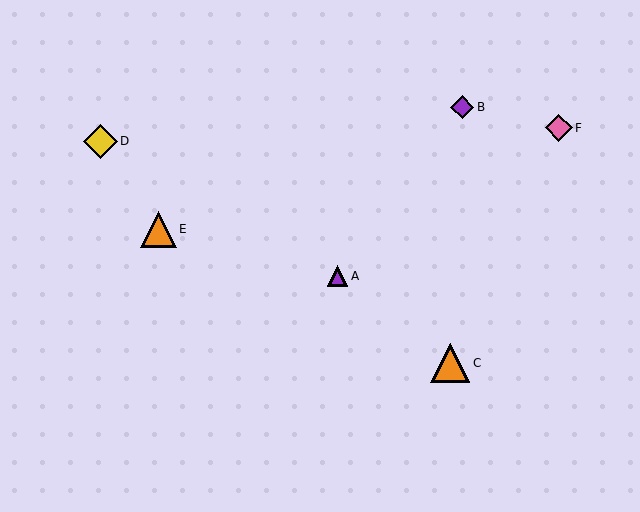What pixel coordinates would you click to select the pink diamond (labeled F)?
Click at (559, 128) to select the pink diamond F.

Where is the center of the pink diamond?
The center of the pink diamond is at (559, 128).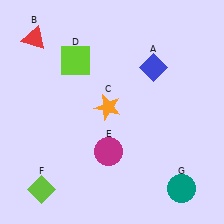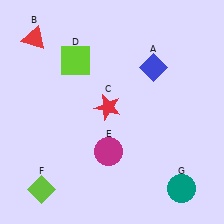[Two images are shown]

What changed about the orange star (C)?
In Image 1, C is orange. In Image 2, it changed to red.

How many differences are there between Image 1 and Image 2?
There is 1 difference between the two images.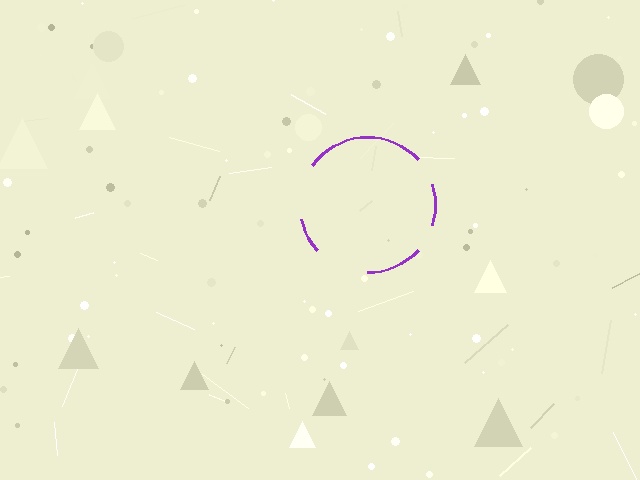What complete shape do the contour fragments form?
The contour fragments form a circle.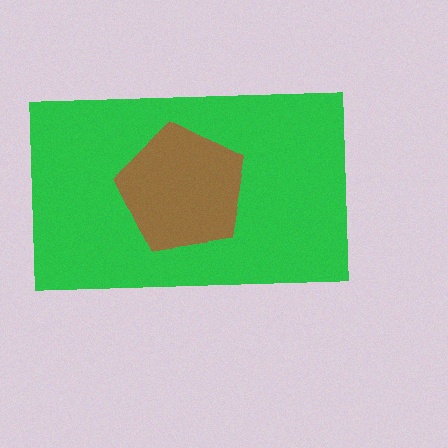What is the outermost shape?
The green rectangle.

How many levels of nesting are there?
2.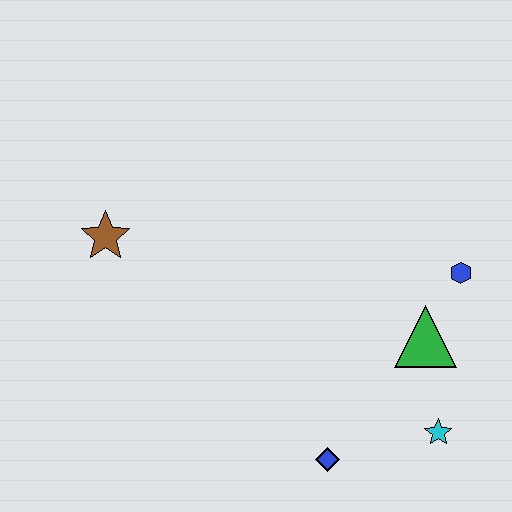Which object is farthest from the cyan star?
The brown star is farthest from the cyan star.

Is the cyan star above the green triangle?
No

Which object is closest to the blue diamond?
The cyan star is closest to the blue diamond.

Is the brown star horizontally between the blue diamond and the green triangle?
No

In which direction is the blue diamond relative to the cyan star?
The blue diamond is to the left of the cyan star.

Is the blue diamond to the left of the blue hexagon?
Yes